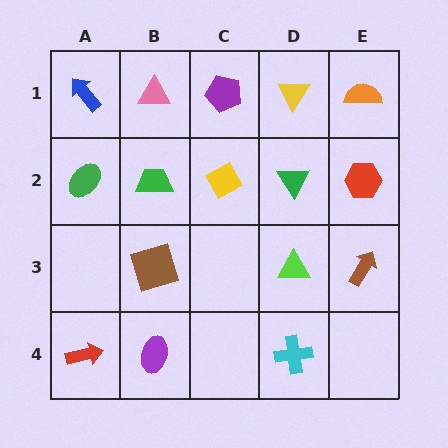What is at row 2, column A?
A green ellipse.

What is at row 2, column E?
A red hexagon.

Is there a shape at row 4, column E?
No, that cell is empty.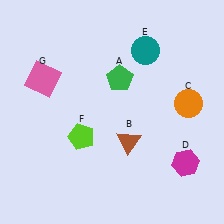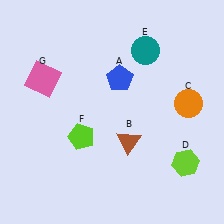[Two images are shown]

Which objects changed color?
A changed from green to blue. D changed from magenta to lime.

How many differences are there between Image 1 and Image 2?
There are 2 differences between the two images.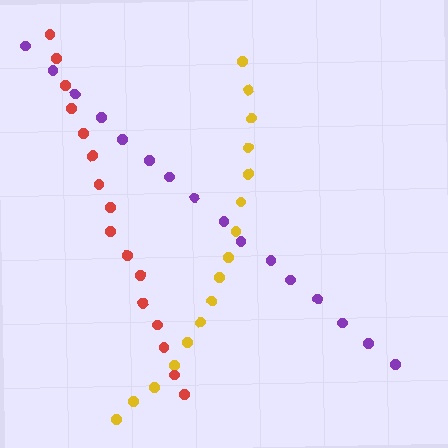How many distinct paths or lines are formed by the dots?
There are 3 distinct paths.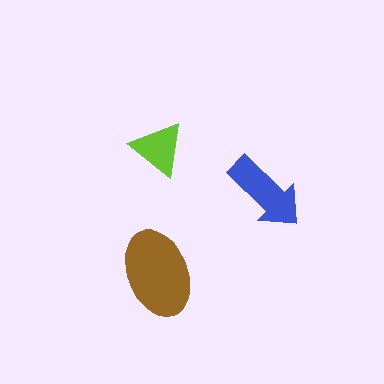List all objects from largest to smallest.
The brown ellipse, the blue arrow, the lime triangle.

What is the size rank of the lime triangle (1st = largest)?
3rd.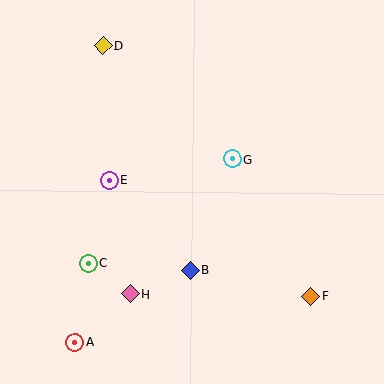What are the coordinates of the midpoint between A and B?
The midpoint between A and B is at (133, 306).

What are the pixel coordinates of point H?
Point H is at (130, 294).